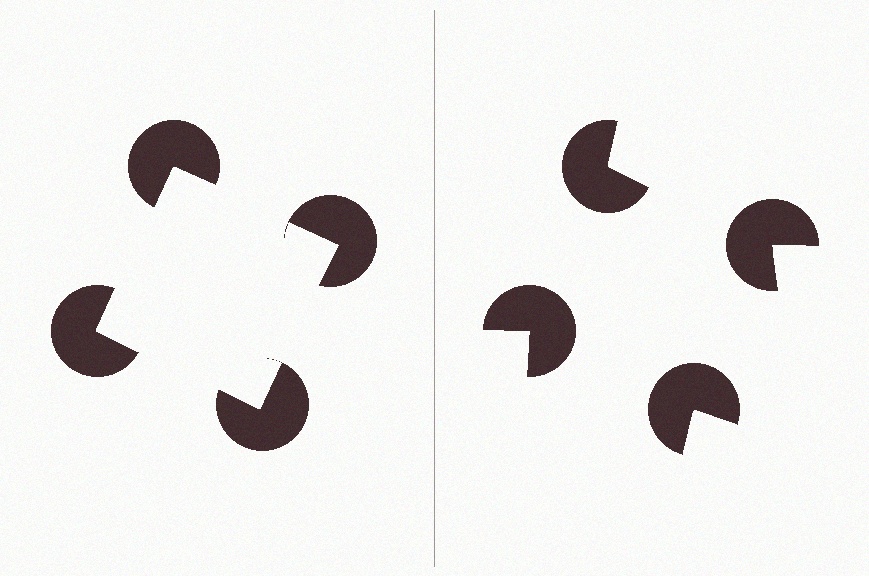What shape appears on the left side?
An illusory square.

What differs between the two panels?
The pac-man discs are positioned identically on both sides; only the wedge orientations differ. On the left they align to a square; on the right they are misaligned.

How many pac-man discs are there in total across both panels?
8 — 4 on each side.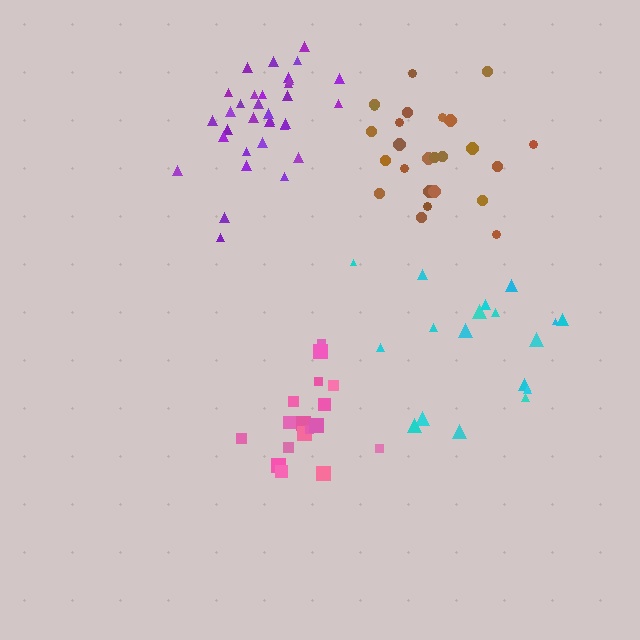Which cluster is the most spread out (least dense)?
Cyan.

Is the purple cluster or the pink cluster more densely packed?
Pink.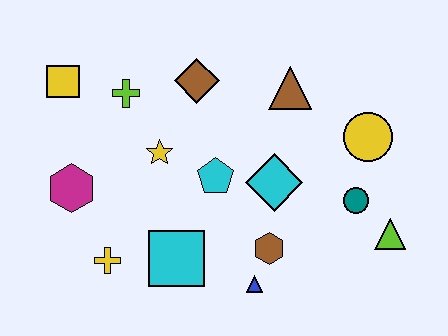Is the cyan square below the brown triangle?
Yes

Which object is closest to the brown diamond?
The lime cross is closest to the brown diamond.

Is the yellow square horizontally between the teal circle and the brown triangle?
No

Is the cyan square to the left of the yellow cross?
No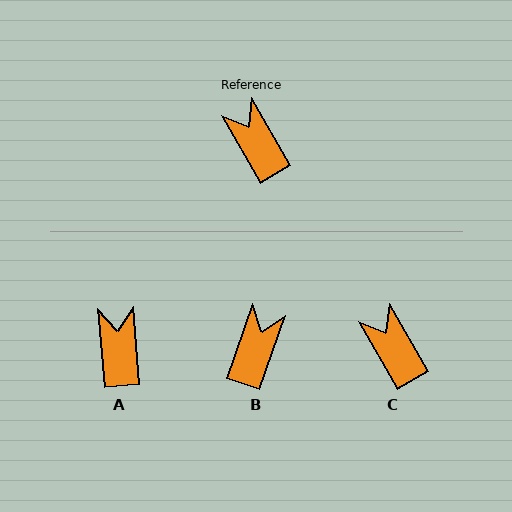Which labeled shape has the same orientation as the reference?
C.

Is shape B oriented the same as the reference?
No, it is off by about 49 degrees.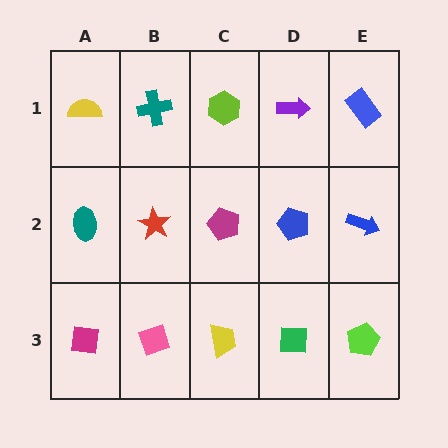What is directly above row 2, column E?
A blue rectangle.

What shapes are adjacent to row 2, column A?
A yellow semicircle (row 1, column A), a magenta square (row 3, column A), a red star (row 2, column B).